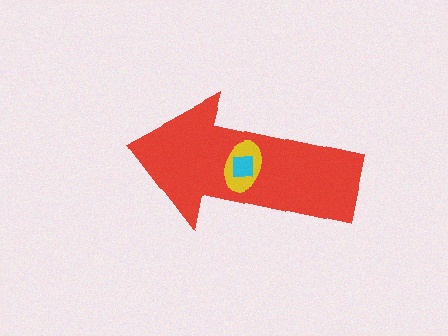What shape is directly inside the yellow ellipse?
The cyan square.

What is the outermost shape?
The red arrow.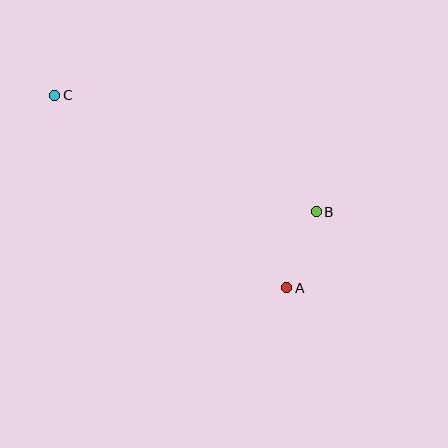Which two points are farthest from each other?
Points A and C are farthest from each other.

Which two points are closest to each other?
Points A and B are closest to each other.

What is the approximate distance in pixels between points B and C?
The distance between B and C is approximately 286 pixels.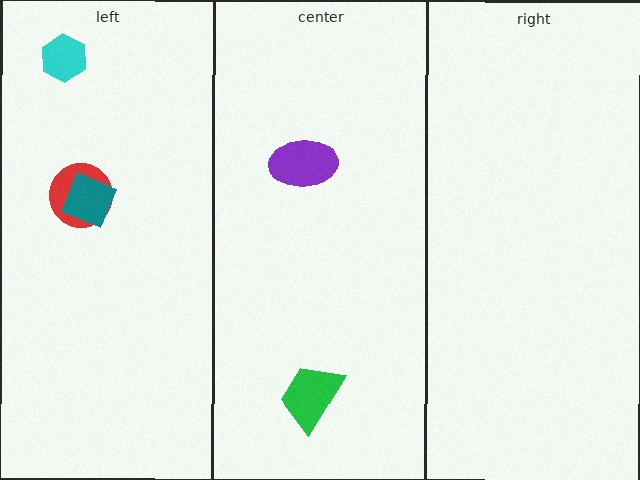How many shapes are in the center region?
2.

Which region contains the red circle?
The left region.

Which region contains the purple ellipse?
The center region.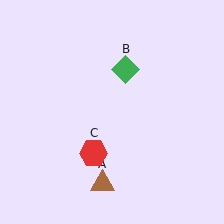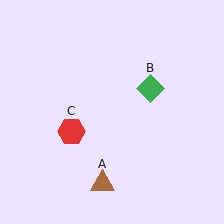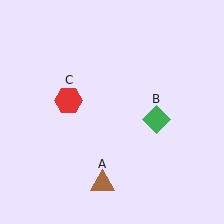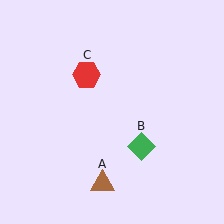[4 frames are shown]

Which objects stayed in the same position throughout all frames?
Brown triangle (object A) remained stationary.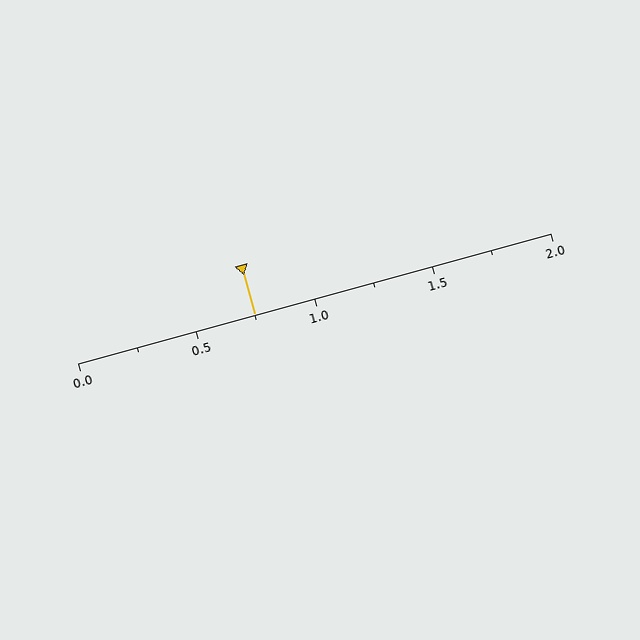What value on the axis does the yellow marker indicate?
The marker indicates approximately 0.75.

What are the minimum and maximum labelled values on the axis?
The axis runs from 0.0 to 2.0.